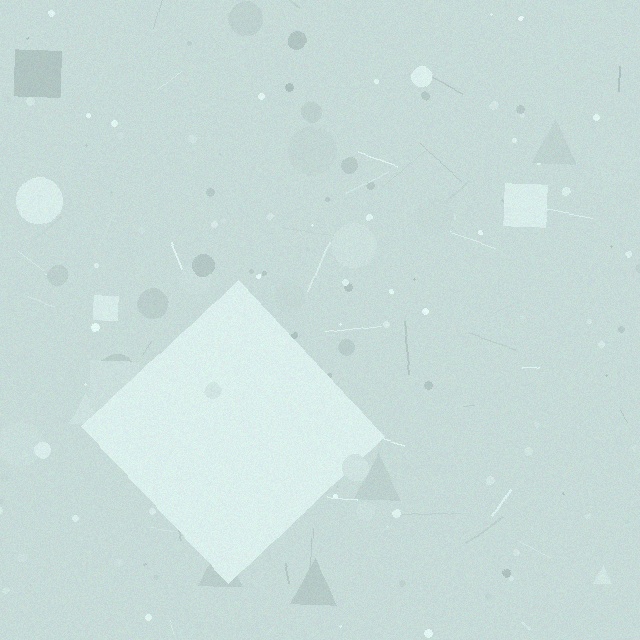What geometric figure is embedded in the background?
A diamond is embedded in the background.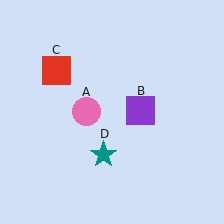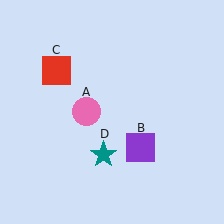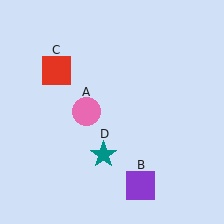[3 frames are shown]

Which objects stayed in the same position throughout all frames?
Pink circle (object A) and red square (object C) and teal star (object D) remained stationary.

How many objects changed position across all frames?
1 object changed position: purple square (object B).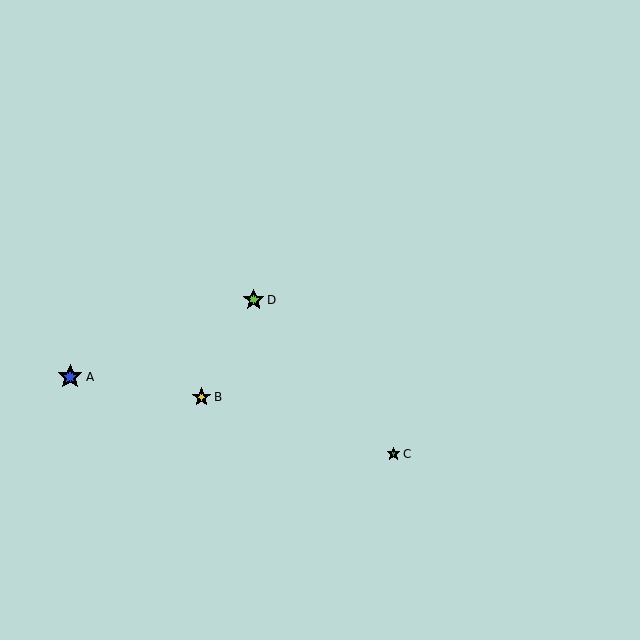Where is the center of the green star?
The center of the green star is at (394, 454).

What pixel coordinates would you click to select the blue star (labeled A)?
Click at (70, 377) to select the blue star A.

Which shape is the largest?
The blue star (labeled A) is the largest.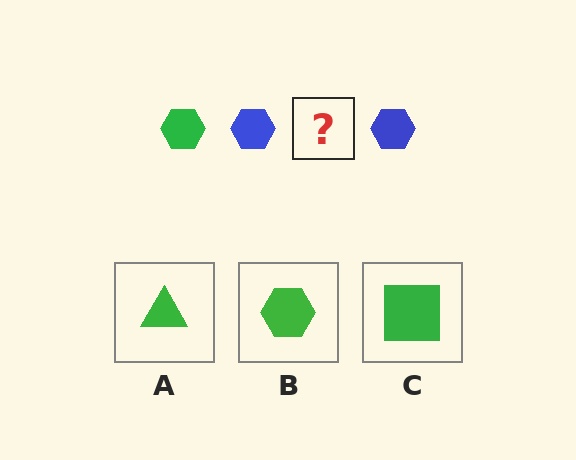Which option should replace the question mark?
Option B.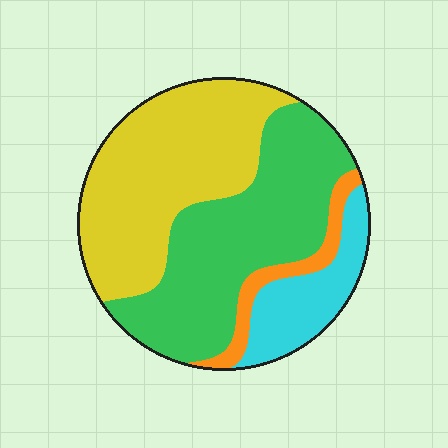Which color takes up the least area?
Orange, at roughly 5%.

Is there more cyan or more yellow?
Yellow.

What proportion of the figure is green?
Green takes up between a third and a half of the figure.